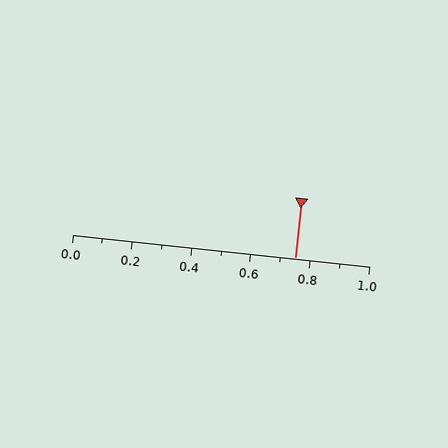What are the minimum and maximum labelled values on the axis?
The axis runs from 0.0 to 1.0.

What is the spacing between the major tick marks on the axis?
The major ticks are spaced 0.2 apart.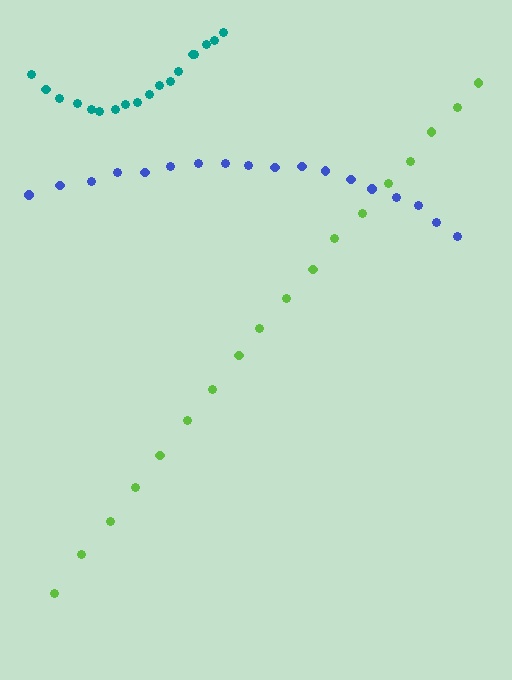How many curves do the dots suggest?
There are 3 distinct paths.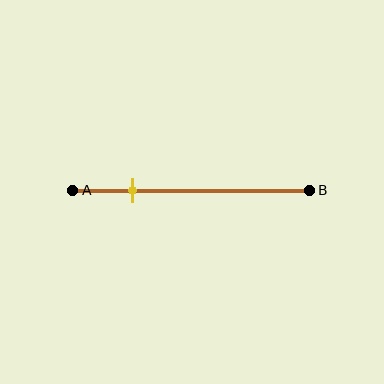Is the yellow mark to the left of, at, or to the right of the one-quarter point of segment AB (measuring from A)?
The yellow mark is approximately at the one-quarter point of segment AB.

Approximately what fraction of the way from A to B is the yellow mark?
The yellow mark is approximately 25% of the way from A to B.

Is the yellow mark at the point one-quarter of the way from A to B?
Yes, the mark is approximately at the one-quarter point.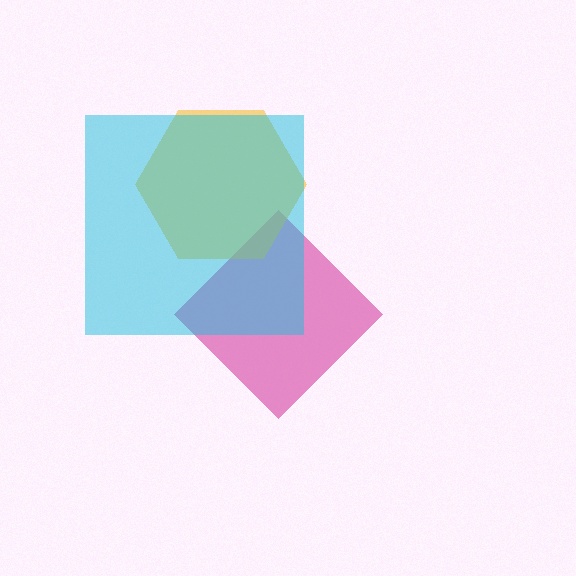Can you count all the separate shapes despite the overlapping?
Yes, there are 3 separate shapes.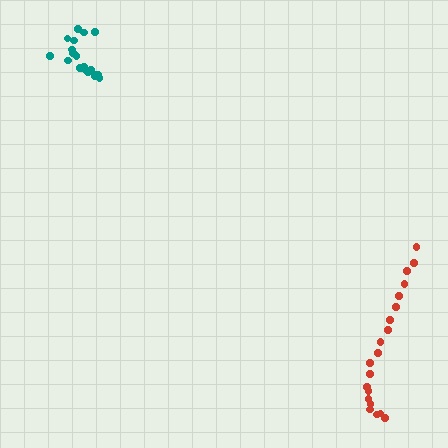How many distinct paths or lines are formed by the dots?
There are 2 distinct paths.